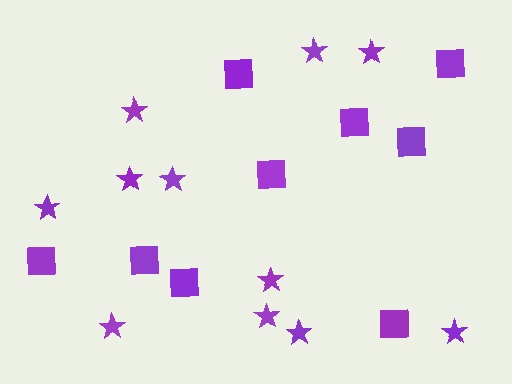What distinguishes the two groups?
There are 2 groups: one group of squares (9) and one group of stars (11).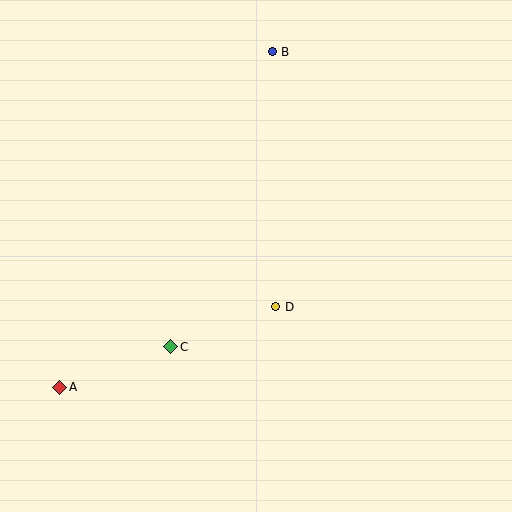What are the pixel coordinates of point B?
Point B is at (272, 52).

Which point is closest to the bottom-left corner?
Point A is closest to the bottom-left corner.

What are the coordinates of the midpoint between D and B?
The midpoint between D and B is at (274, 179).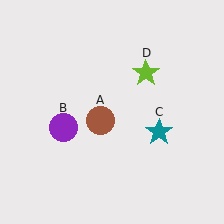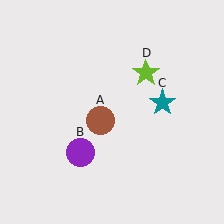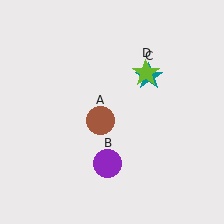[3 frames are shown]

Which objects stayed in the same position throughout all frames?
Brown circle (object A) and lime star (object D) remained stationary.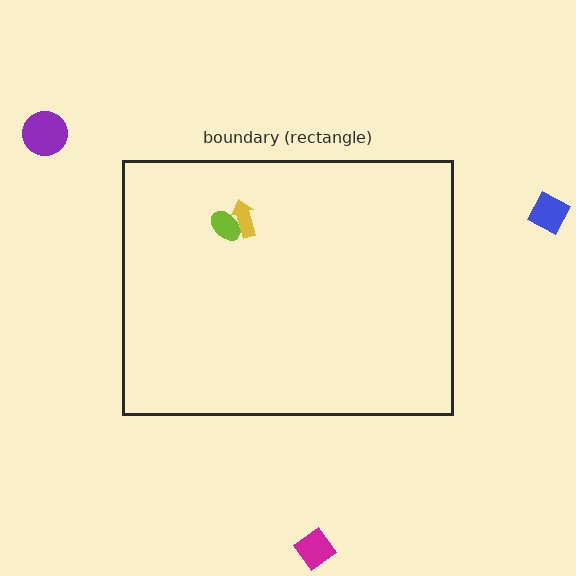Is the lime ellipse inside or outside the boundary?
Inside.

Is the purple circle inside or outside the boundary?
Outside.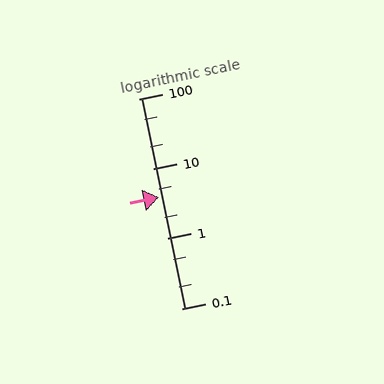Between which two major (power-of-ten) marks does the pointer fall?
The pointer is between 1 and 10.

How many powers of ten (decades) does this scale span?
The scale spans 3 decades, from 0.1 to 100.